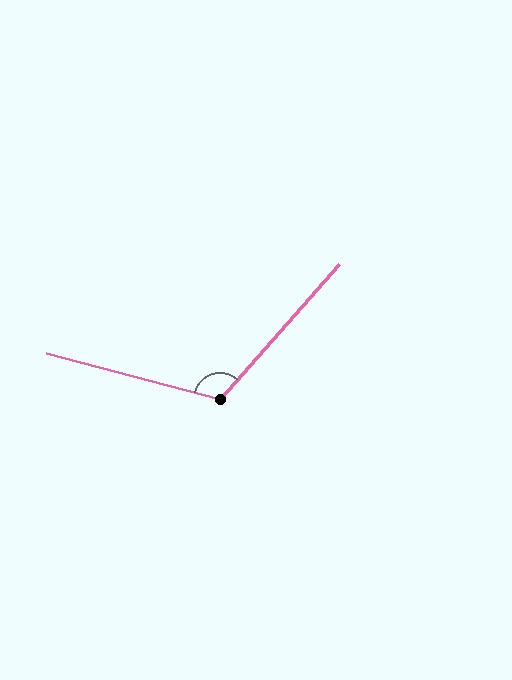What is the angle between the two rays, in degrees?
Approximately 117 degrees.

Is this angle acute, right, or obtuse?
It is obtuse.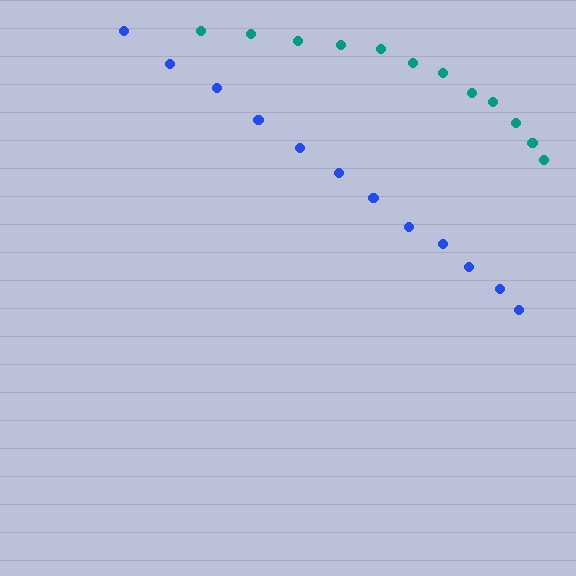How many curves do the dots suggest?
There are 2 distinct paths.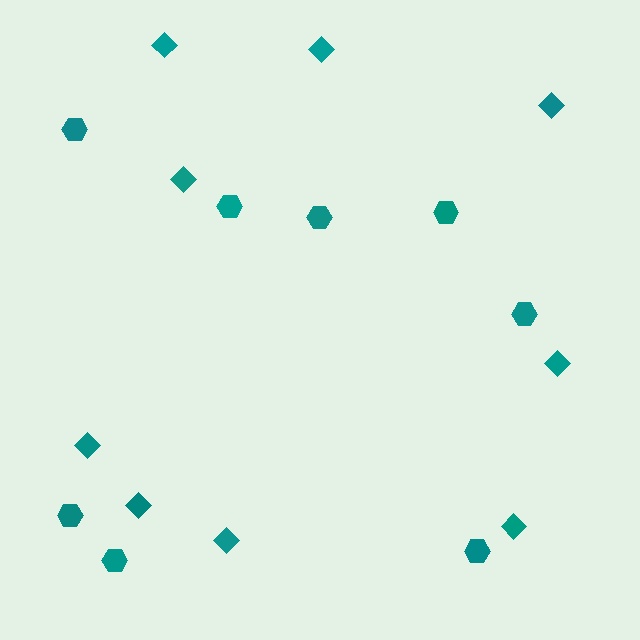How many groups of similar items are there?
There are 2 groups: one group of diamonds (9) and one group of hexagons (8).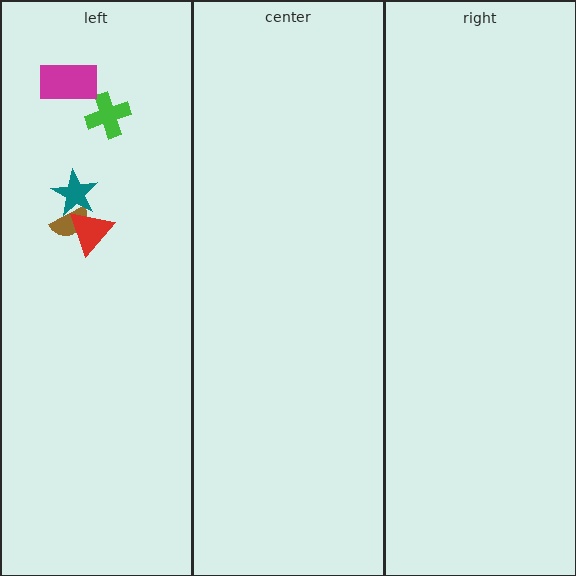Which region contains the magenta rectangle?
The left region.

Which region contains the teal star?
The left region.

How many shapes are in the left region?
5.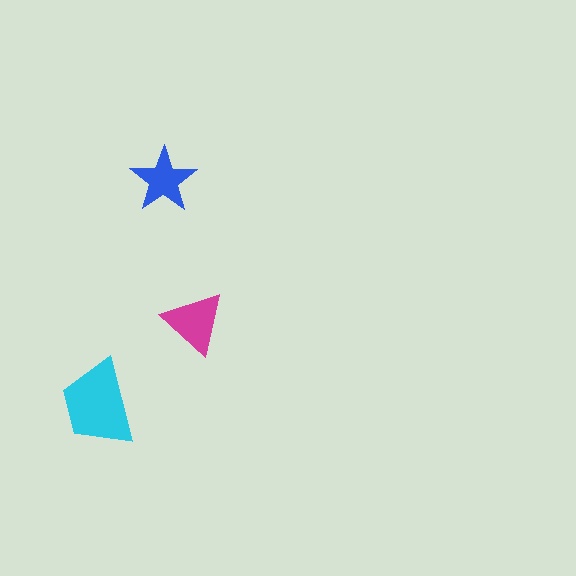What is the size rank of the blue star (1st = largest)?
3rd.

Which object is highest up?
The blue star is topmost.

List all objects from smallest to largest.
The blue star, the magenta triangle, the cyan trapezoid.